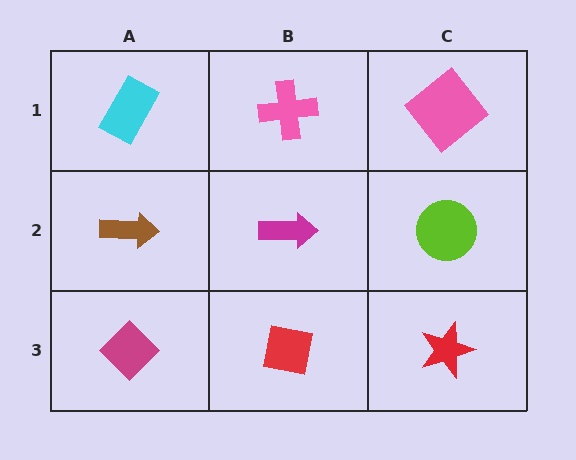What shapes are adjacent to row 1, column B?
A magenta arrow (row 2, column B), a cyan rectangle (row 1, column A), a pink diamond (row 1, column C).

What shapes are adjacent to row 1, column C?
A lime circle (row 2, column C), a pink cross (row 1, column B).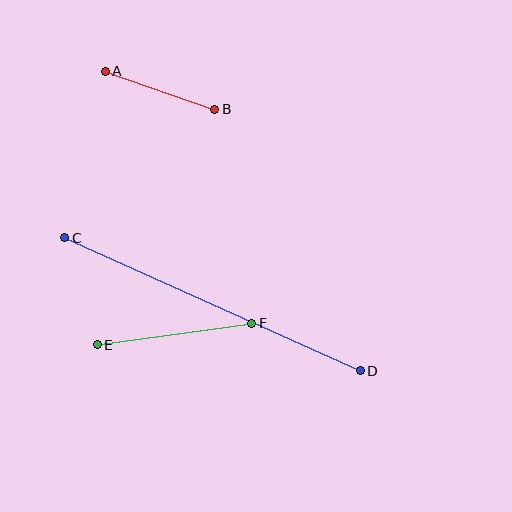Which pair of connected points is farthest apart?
Points C and D are farthest apart.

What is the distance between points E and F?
The distance is approximately 156 pixels.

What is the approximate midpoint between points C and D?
The midpoint is at approximately (212, 304) pixels.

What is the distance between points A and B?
The distance is approximately 116 pixels.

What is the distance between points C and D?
The distance is approximately 324 pixels.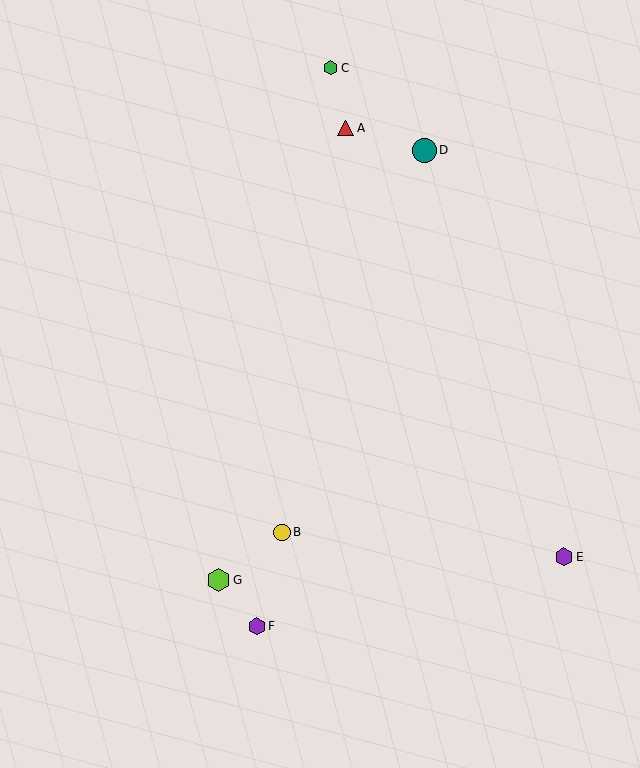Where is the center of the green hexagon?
The center of the green hexagon is at (331, 68).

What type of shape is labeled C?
Shape C is a green hexagon.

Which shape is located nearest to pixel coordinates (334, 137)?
The red triangle (labeled A) at (346, 128) is nearest to that location.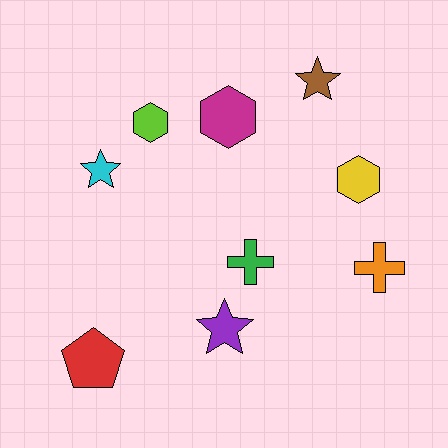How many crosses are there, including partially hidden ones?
There are 2 crosses.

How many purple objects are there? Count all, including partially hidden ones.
There is 1 purple object.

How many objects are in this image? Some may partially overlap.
There are 9 objects.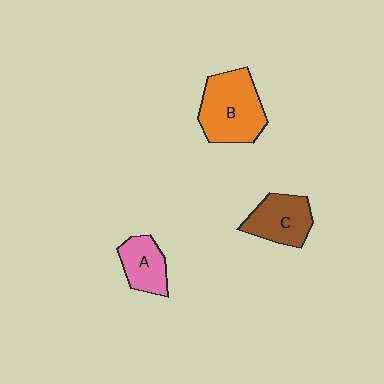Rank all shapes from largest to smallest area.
From largest to smallest: B (orange), C (brown), A (pink).